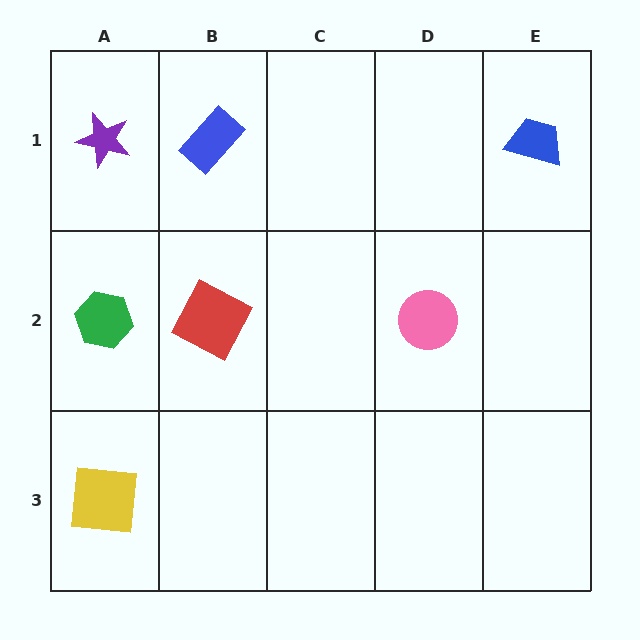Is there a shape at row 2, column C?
No, that cell is empty.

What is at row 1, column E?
A blue trapezoid.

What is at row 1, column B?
A blue rectangle.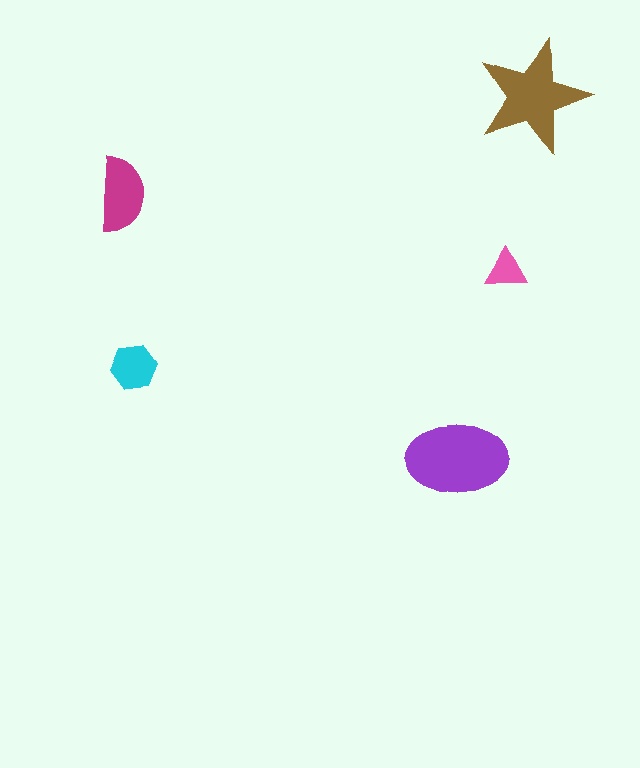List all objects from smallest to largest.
The pink triangle, the cyan hexagon, the magenta semicircle, the brown star, the purple ellipse.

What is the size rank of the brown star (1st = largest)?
2nd.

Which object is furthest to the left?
The magenta semicircle is leftmost.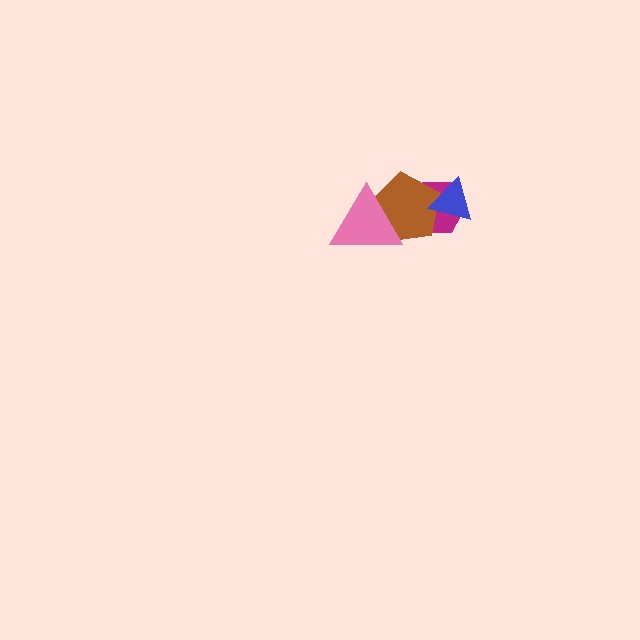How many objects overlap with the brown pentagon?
3 objects overlap with the brown pentagon.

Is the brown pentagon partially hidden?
Yes, it is partially covered by another shape.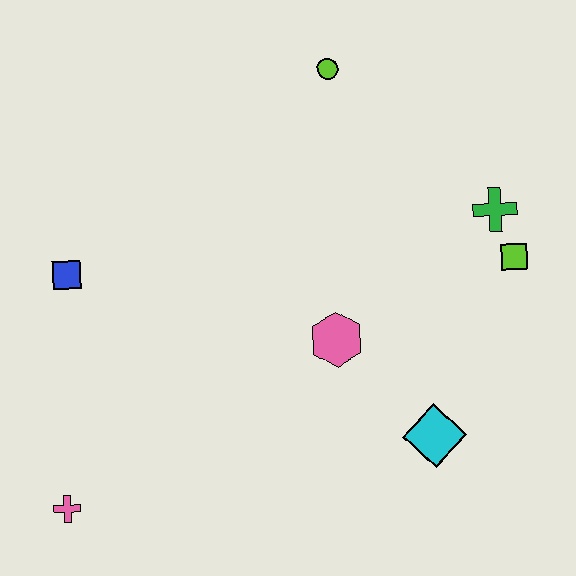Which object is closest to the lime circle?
The green cross is closest to the lime circle.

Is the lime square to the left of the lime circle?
No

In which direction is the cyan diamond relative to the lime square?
The cyan diamond is below the lime square.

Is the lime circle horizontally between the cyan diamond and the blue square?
Yes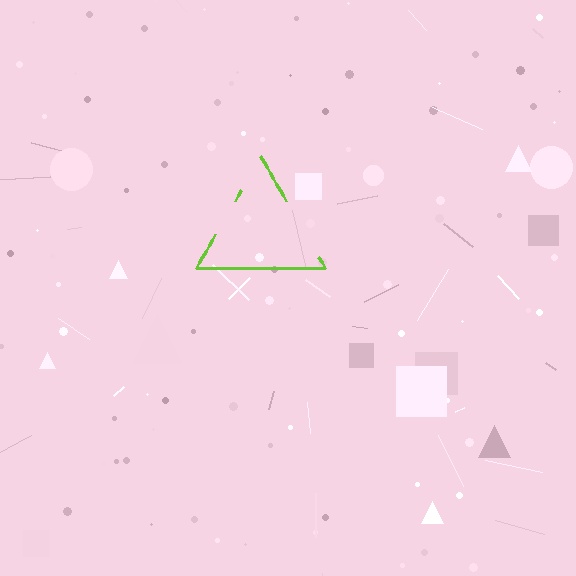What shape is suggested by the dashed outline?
The dashed outline suggests a triangle.